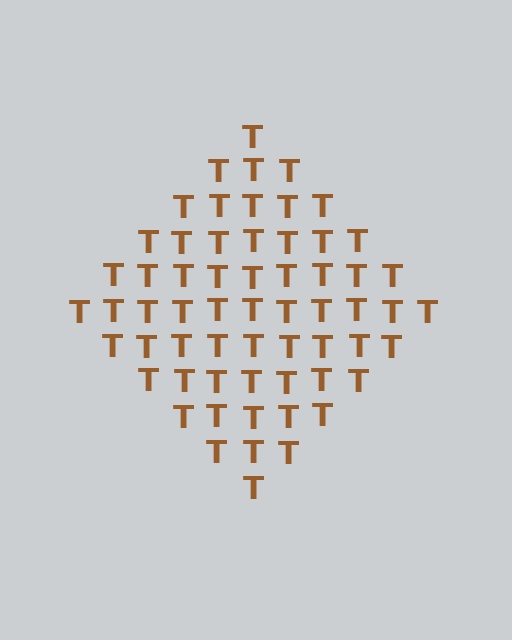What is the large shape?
The large shape is a diamond.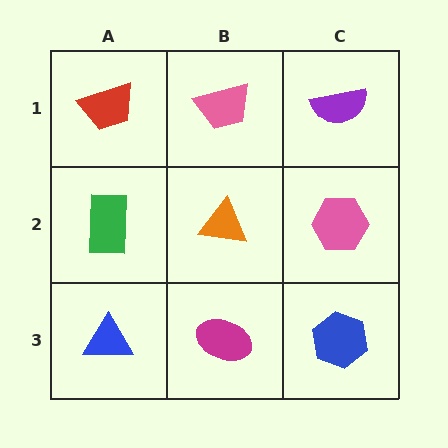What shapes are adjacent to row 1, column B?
An orange triangle (row 2, column B), a red trapezoid (row 1, column A), a purple semicircle (row 1, column C).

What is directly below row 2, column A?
A blue triangle.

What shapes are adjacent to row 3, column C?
A pink hexagon (row 2, column C), a magenta ellipse (row 3, column B).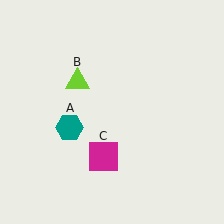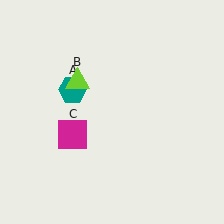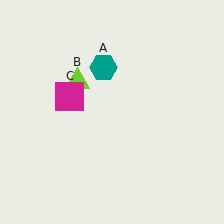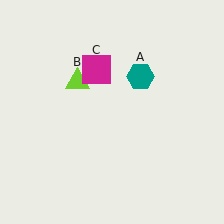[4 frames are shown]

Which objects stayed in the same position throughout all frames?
Lime triangle (object B) remained stationary.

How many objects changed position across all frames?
2 objects changed position: teal hexagon (object A), magenta square (object C).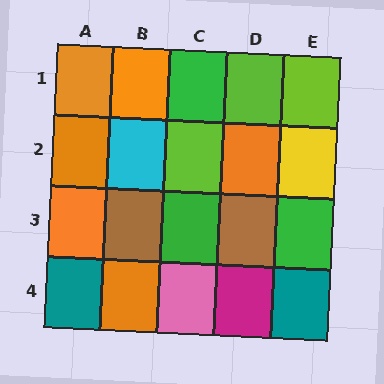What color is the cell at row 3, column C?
Green.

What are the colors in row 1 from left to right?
Orange, orange, green, lime, lime.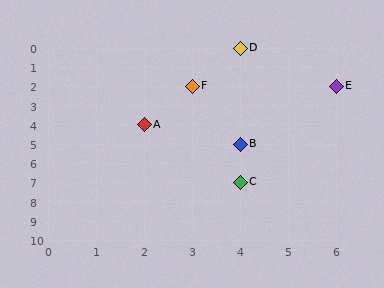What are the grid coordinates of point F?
Point F is at grid coordinates (3, 2).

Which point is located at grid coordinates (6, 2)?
Point E is at (6, 2).